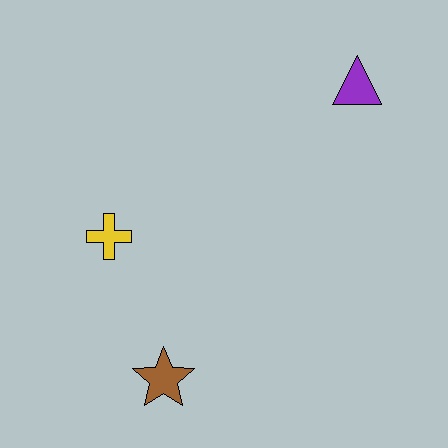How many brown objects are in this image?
There is 1 brown object.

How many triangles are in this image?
There is 1 triangle.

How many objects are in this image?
There are 3 objects.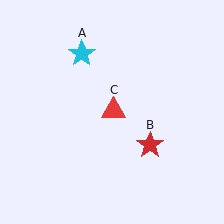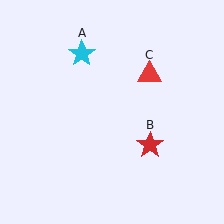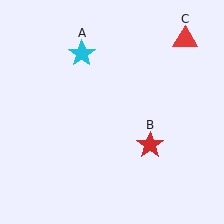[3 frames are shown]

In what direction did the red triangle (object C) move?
The red triangle (object C) moved up and to the right.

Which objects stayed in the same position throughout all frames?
Cyan star (object A) and red star (object B) remained stationary.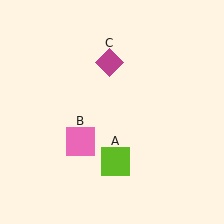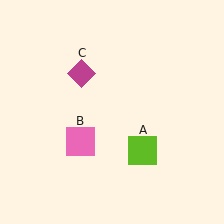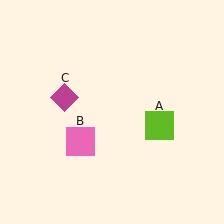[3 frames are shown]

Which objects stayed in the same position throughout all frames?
Pink square (object B) remained stationary.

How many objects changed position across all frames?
2 objects changed position: lime square (object A), magenta diamond (object C).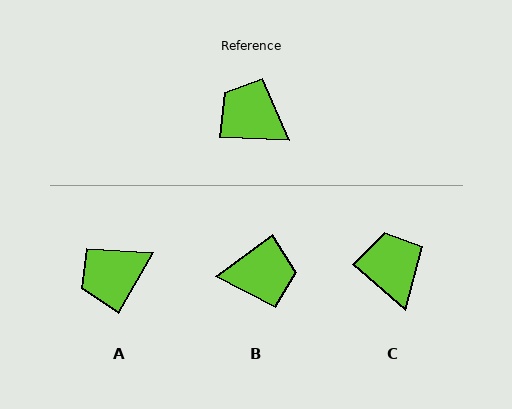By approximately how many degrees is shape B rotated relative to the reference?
Approximately 141 degrees clockwise.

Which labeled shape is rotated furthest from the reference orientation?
B, about 141 degrees away.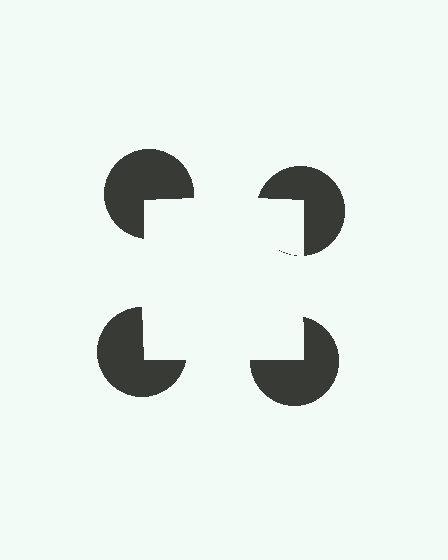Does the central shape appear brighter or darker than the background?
It typically appears slightly brighter than the background, even though no actual brightness change is drawn.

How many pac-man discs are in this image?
There are 4 — one at each vertex of the illusory square.